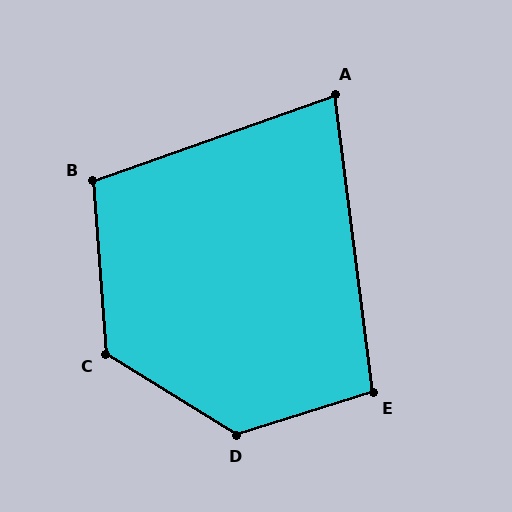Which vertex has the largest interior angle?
D, at approximately 131 degrees.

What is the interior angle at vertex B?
Approximately 105 degrees (obtuse).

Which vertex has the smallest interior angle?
A, at approximately 78 degrees.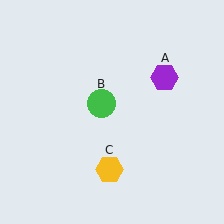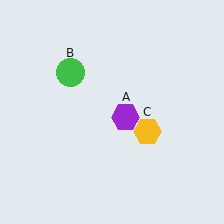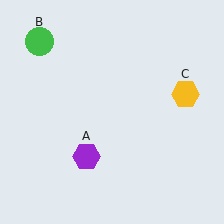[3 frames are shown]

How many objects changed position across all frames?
3 objects changed position: purple hexagon (object A), green circle (object B), yellow hexagon (object C).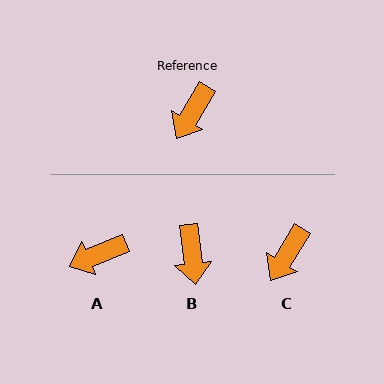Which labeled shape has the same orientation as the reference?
C.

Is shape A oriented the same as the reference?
No, it is off by about 37 degrees.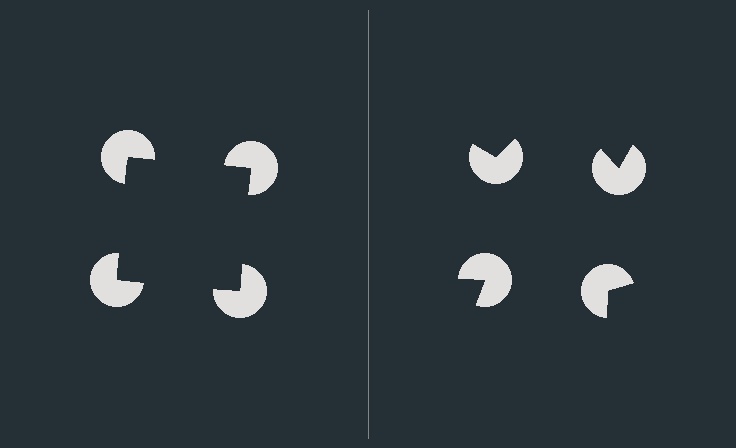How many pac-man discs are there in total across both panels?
8 — 4 on each side.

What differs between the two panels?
The pac-man discs are positioned identically on both sides; only the wedge orientations differ. On the left they align to a square; on the right they are misaligned.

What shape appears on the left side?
An illusory square.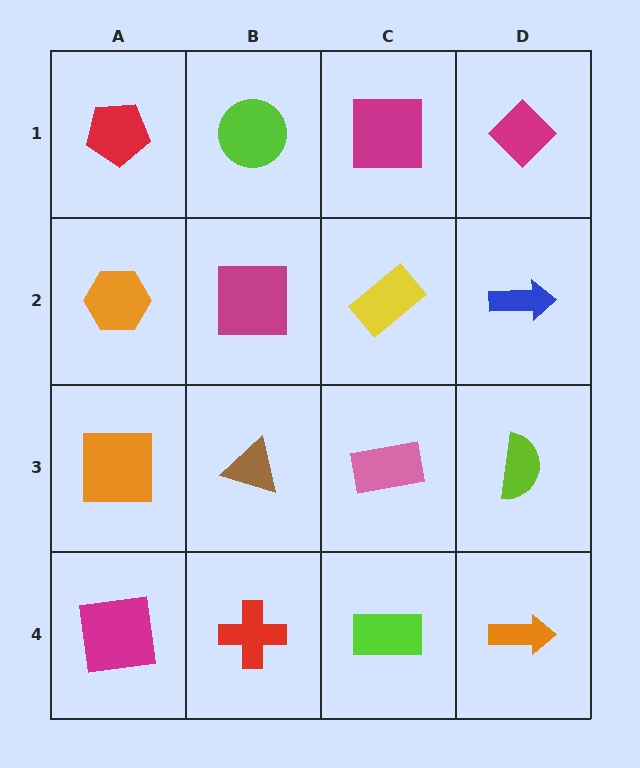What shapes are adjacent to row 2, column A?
A red pentagon (row 1, column A), an orange square (row 3, column A), a magenta square (row 2, column B).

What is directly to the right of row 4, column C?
An orange arrow.